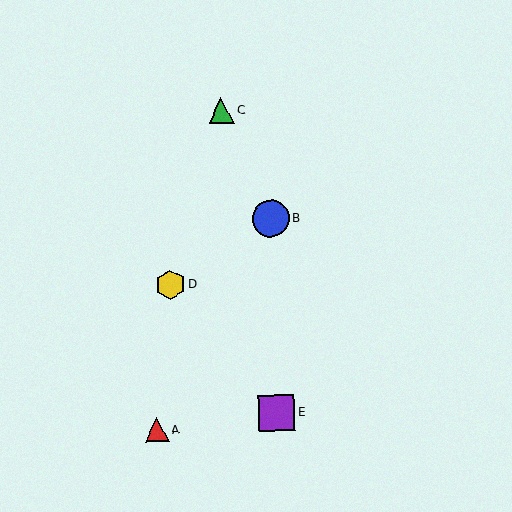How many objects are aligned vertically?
2 objects (B, E) are aligned vertically.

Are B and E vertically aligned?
Yes, both are at x≈270.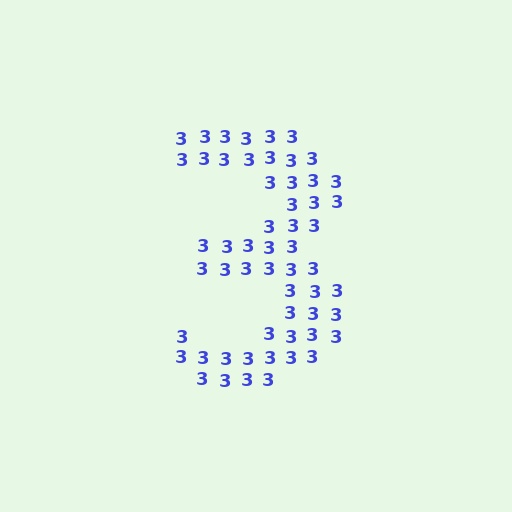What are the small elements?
The small elements are digit 3's.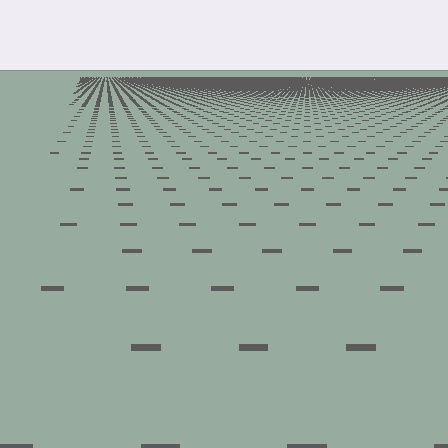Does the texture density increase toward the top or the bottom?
Density increases toward the top.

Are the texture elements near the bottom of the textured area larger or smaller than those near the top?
Larger. Near the bottom, elements are closer to the viewer and appear at a bigger on-screen size.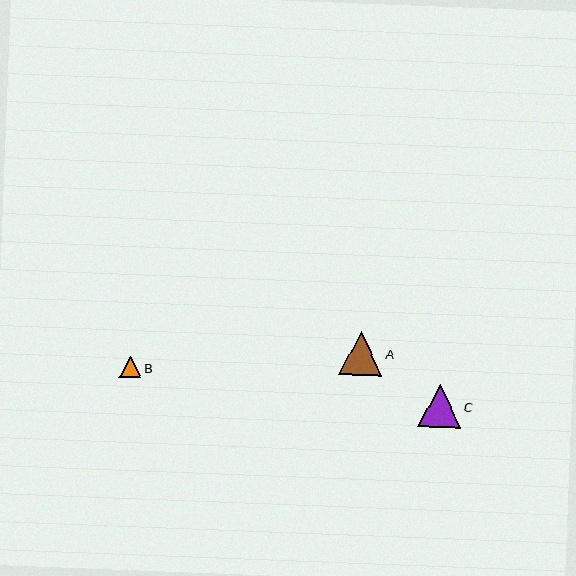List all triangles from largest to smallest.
From largest to smallest: A, C, B.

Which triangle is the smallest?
Triangle B is the smallest with a size of approximately 21 pixels.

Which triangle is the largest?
Triangle A is the largest with a size of approximately 44 pixels.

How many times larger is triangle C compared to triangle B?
Triangle C is approximately 2.0 times the size of triangle B.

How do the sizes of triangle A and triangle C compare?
Triangle A and triangle C are approximately the same size.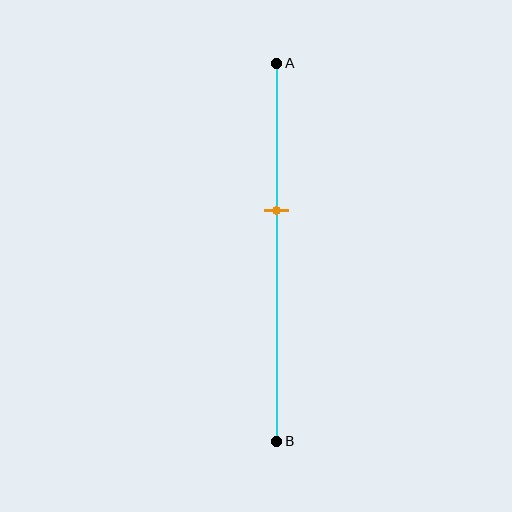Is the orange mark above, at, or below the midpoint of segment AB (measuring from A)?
The orange mark is above the midpoint of segment AB.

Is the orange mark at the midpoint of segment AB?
No, the mark is at about 40% from A, not at the 50% midpoint.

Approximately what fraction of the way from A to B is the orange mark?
The orange mark is approximately 40% of the way from A to B.